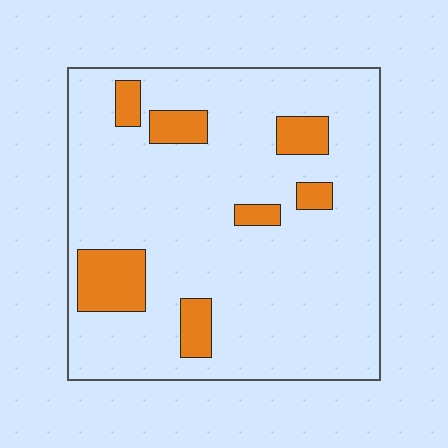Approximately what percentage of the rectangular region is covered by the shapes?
Approximately 15%.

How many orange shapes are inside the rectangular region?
7.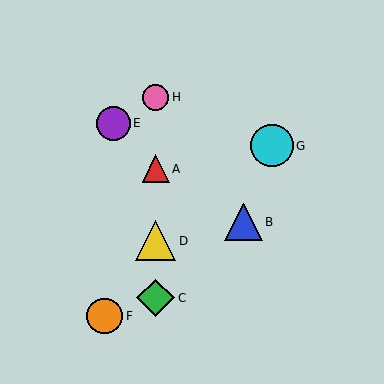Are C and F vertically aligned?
No, C is at x≈156 and F is at x≈105.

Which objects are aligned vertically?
Objects A, C, D, H are aligned vertically.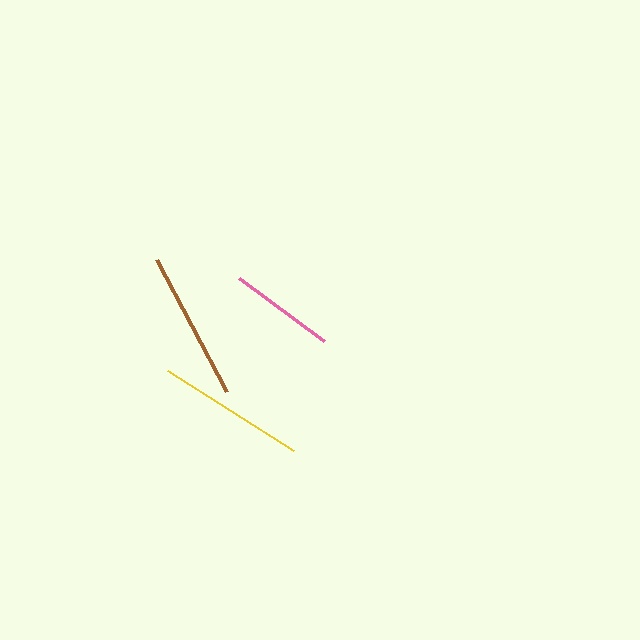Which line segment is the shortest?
The pink line is the shortest at approximately 107 pixels.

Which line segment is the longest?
The yellow line is the longest at approximately 149 pixels.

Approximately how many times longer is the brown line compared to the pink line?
The brown line is approximately 1.4 times the length of the pink line.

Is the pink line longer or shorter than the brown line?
The brown line is longer than the pink line.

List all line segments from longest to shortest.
From longest to shortest: yellow, brown, pink.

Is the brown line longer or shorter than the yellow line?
The yellow line is longer than the brown line.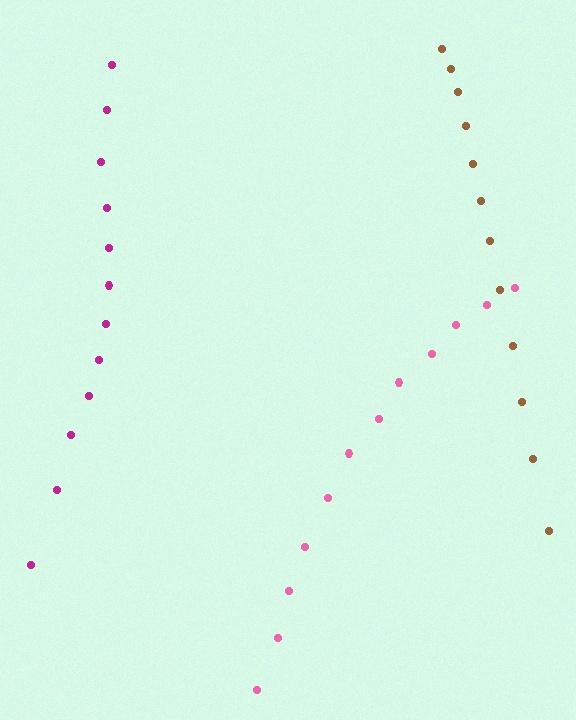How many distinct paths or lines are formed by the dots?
There are 3 distinct paths.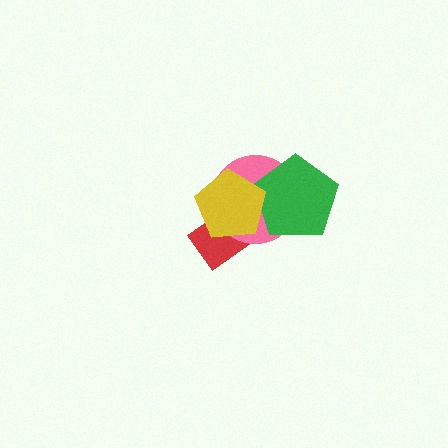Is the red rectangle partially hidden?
Yes, it is partially covered by another shape.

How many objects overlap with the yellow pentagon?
3 objects overlap with the yellow pentagon.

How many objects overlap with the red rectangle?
2 objects overlap with the red rectangle.